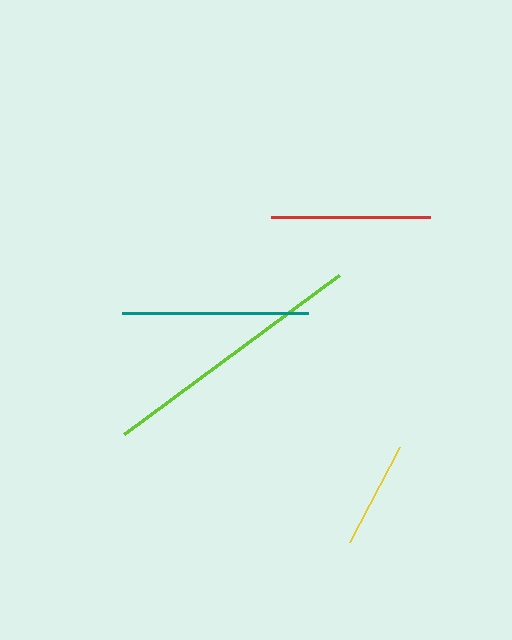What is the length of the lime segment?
The lime segment is approximately 268 pixels long.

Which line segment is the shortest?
The yellow line is the shortest at approximately 108 pixels.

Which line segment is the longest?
The lime line is the longest at approximately 268 pixels.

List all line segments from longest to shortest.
From longest to shortest: lime, teal, red, yellow.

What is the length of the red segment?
The red segment is approximately 160 pixels long.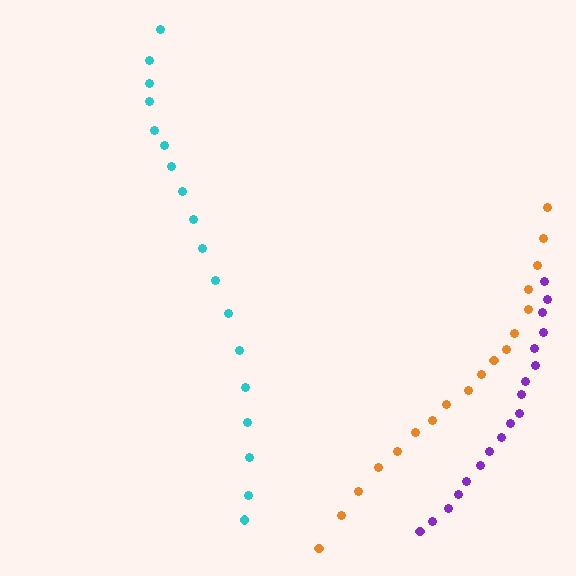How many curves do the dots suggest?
There are 3 distinct paths.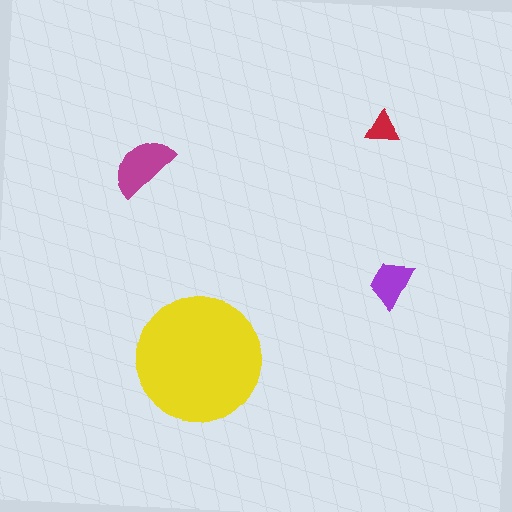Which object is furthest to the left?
The magenta semicircle is leftmost.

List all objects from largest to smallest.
The yellow circle, the magenta semicircle, the purple trapezoid, the red triangle.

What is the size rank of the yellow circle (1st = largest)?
1st.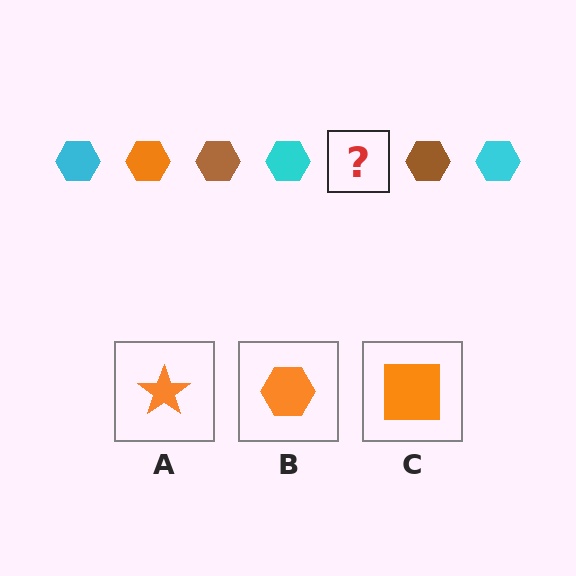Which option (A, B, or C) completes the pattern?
B.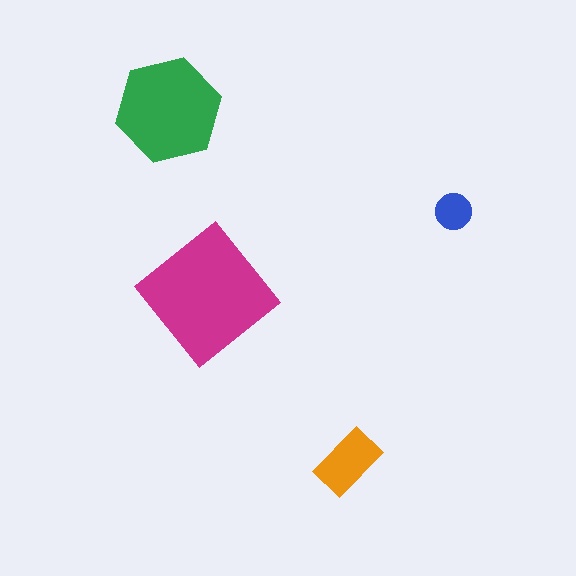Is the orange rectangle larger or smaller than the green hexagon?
Smaller.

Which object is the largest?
The magenta diamond.